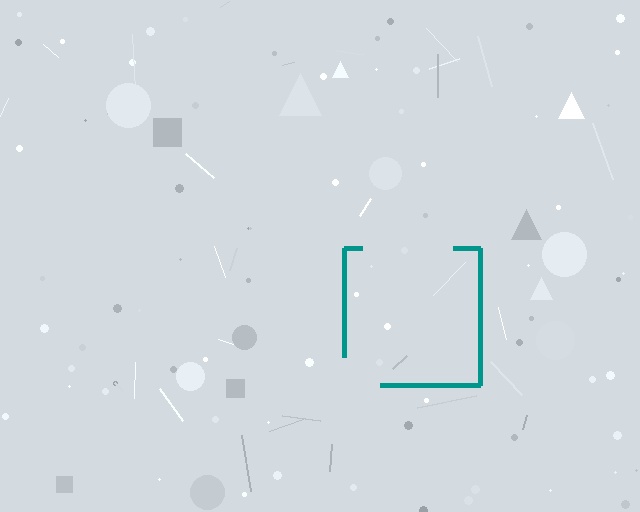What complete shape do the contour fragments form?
The contour fragments form a square.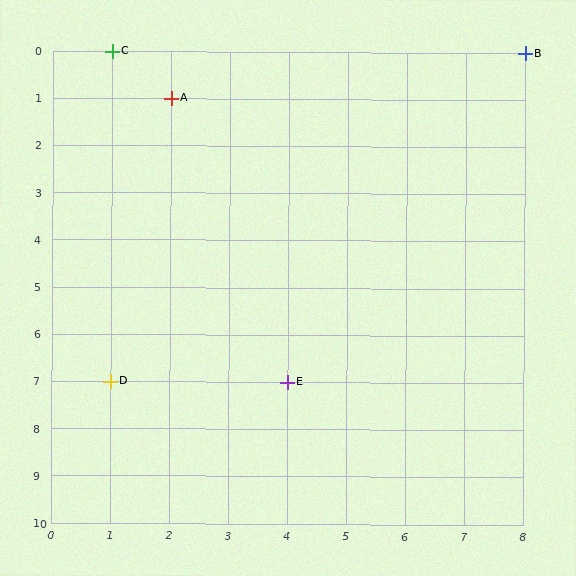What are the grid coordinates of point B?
Point B is at grid coordinates (8, 0).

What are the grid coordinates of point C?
Point C is at grid coordinates (1, 0).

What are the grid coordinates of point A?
Point A is at grid coordinates (2, 1).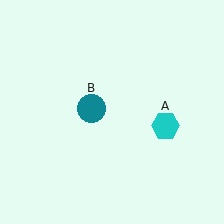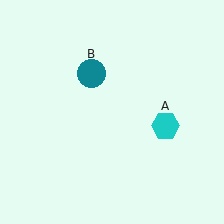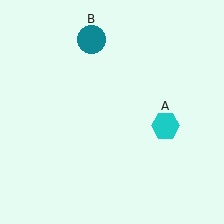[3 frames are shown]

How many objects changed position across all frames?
1 object changed position: teal circle (object B).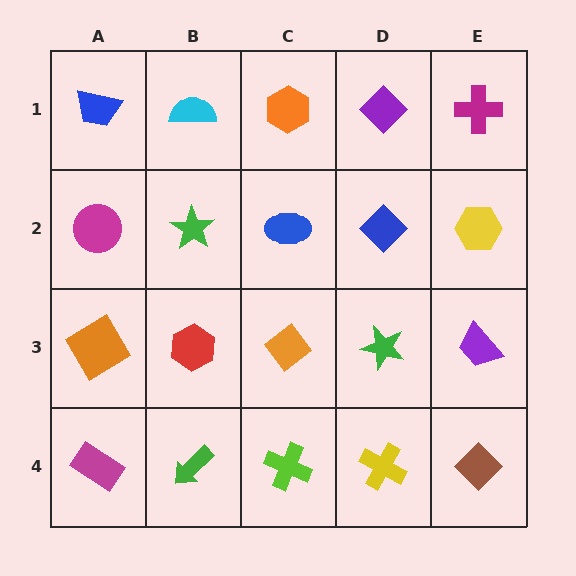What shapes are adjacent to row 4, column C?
An orange diamond (row 3, column C), a green arrow (row 4, column B), a yellow cross (row 4, column D).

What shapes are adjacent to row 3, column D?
A blue diamond (row 2, column D), a yellow cross (row 4, column D), an orange diamond (row 3, column C), a purple trapezoid (row 3, column E).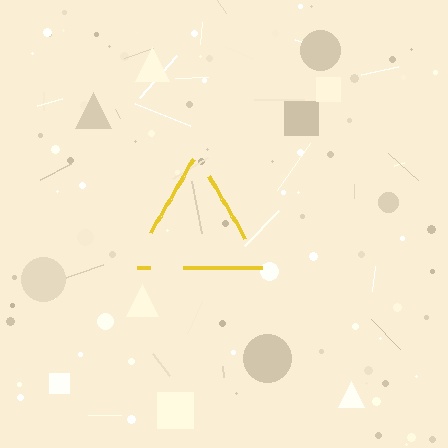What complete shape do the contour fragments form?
The contour fragments form a triangle.